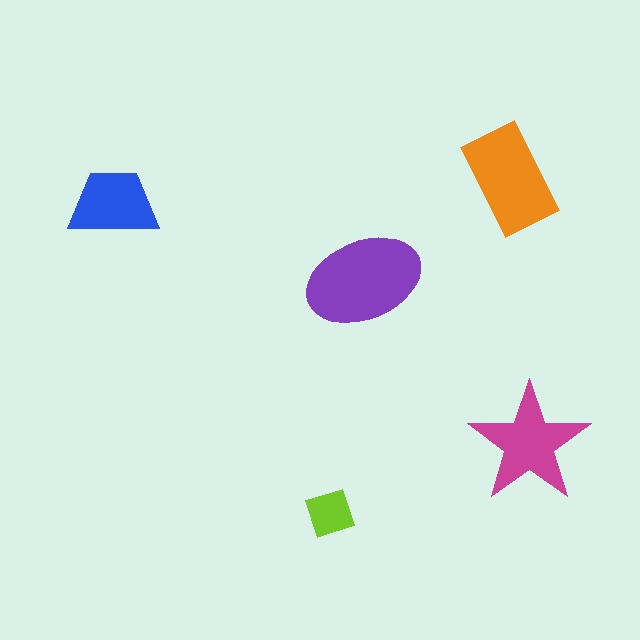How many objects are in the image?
There are 5 objects in the image.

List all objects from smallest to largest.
The lime diamond, the blue trapezoid, the magenta star, the orange rectangle, the purple ellipse.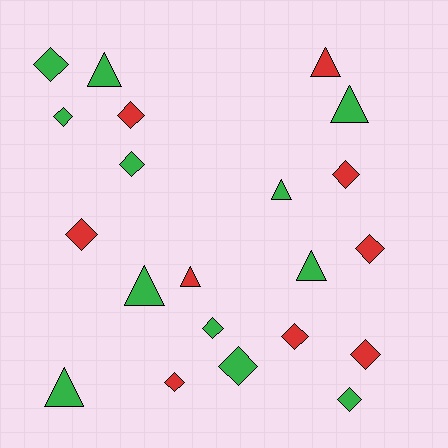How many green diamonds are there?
There are 6 green diamonds.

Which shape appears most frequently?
Diamond, with 13 objects.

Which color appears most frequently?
Green, with 12 objects.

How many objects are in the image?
There are 21 objects.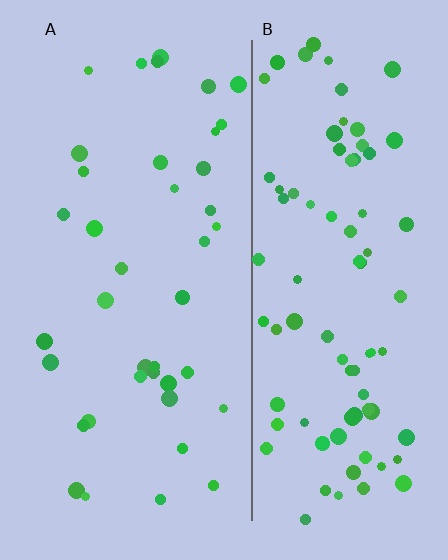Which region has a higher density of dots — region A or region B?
B (the right).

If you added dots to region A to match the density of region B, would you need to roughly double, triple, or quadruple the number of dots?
Approximately double.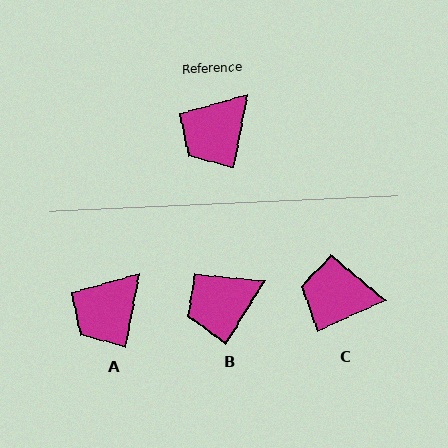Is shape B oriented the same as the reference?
No, it is off by about 21 degrees.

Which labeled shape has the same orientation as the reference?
A.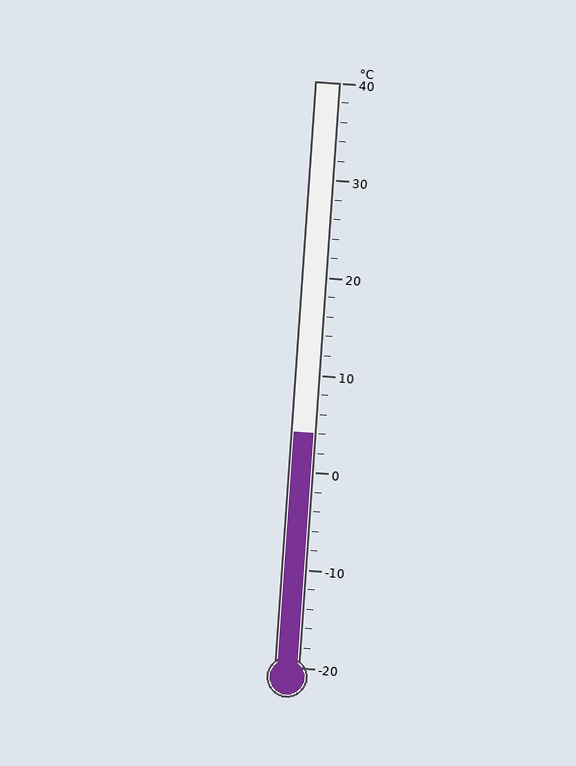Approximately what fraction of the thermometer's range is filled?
The thermometer is filled to approximately 40% of its range.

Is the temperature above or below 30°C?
The temperature is below 30°C.